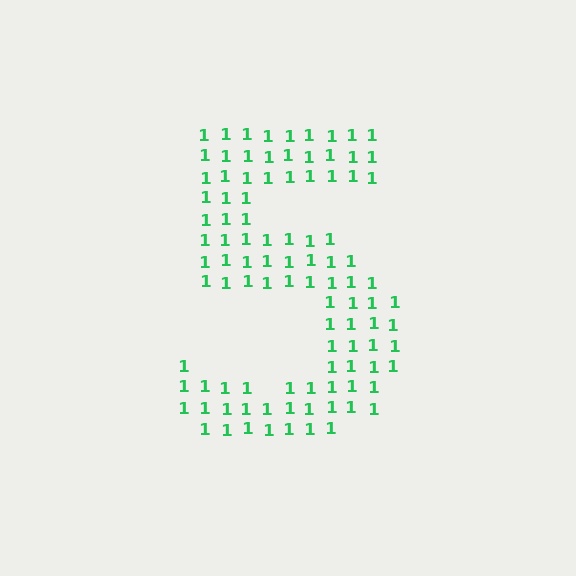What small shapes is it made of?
It is made of small digit 1's.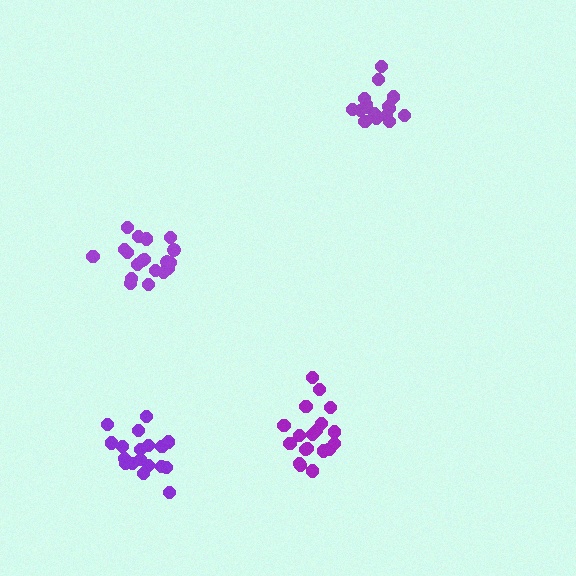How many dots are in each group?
Group 1: 17 dots, Group 2: 19 dots, Group 3: 19 dots, Group 4: 18 dots (73 total).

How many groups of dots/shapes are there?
There are 4 groups.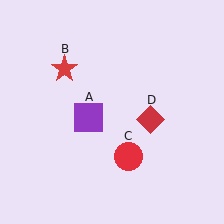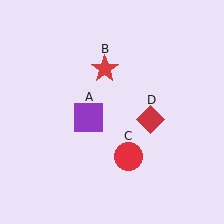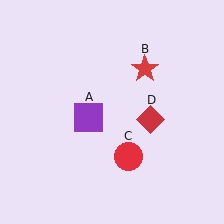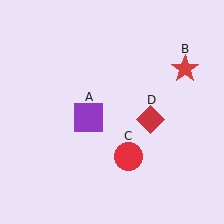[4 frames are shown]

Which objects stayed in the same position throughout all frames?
Purple square (object A) and red circle (object C) and red diamond (object D) remained stationary.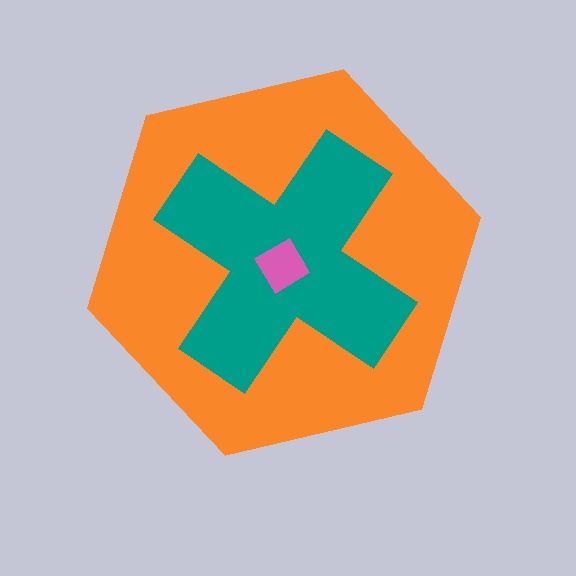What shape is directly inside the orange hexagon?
The teal cross.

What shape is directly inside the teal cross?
The pink diamond.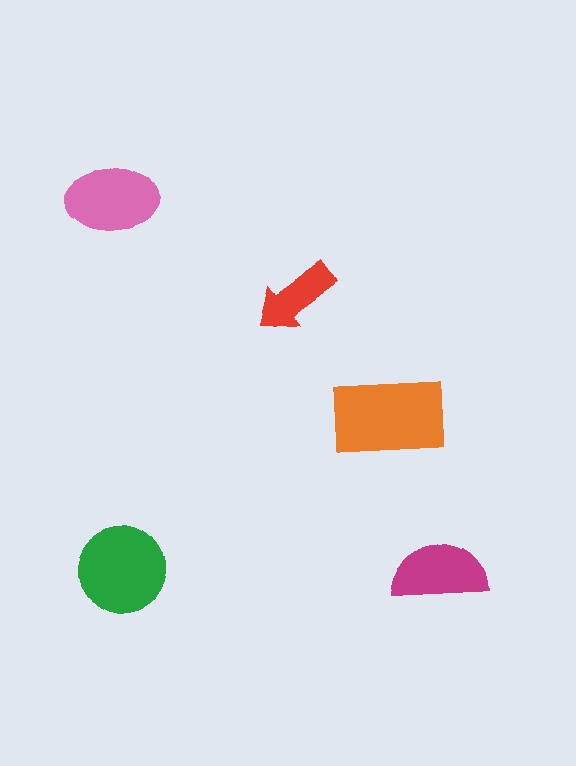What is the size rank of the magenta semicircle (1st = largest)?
4th.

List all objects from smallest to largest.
The red arrow, the magenta semicircle, the pink ellipse, the green circle, the orange rectangle.